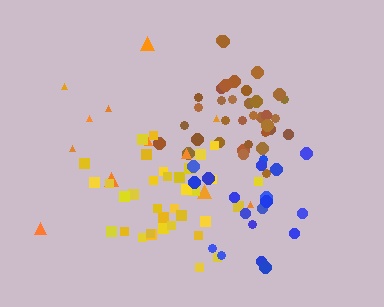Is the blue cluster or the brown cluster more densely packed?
Brown.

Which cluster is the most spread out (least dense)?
Orange.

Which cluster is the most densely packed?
Brown.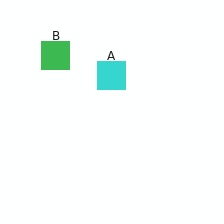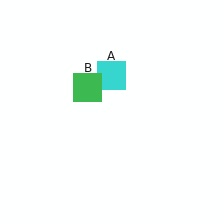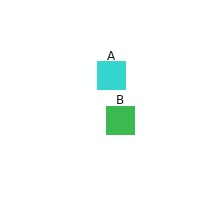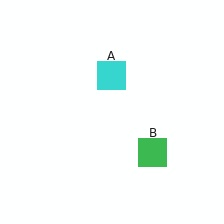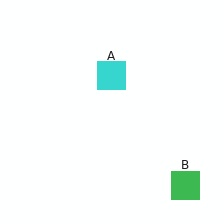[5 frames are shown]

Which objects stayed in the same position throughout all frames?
Cyan square (object A) remained stationary.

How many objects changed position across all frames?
1 object changed position: green square (object B).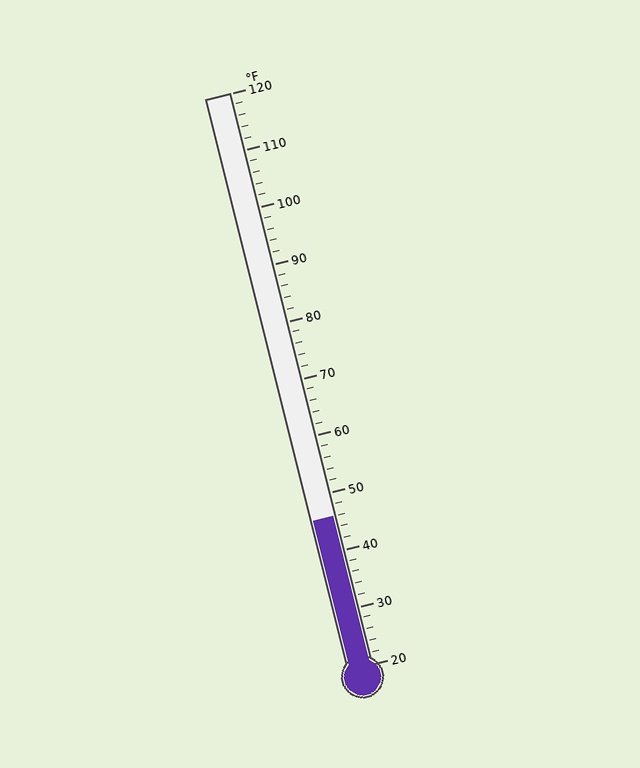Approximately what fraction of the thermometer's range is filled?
The thermometer is filled to approximately 25% of its range.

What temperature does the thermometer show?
The thermometer shows approximately 46°F.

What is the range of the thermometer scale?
The thermometer scale ranges from 20°F to 120°F.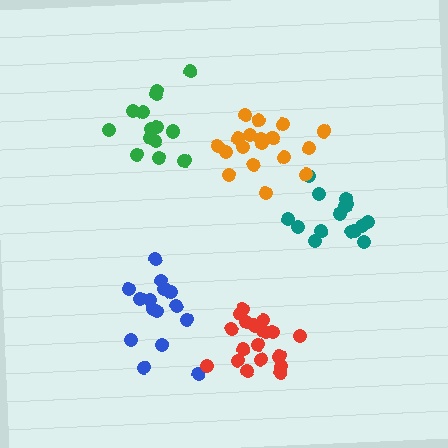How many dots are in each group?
Group 1: 15 dots, Group 2: 14 dots, Group 3: 15 dots, Group 4: 20 dots, Group 5: 18 dots (82 total).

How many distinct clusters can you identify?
There are 5 distinct clusters.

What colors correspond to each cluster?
The clusters are colored: blue, green, teal, red, orange.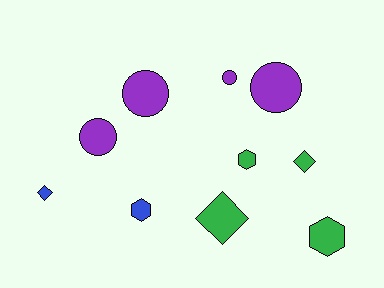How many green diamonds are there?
There are 2 green diamonds.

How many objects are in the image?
There are 10 objects.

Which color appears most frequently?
Purple, with 4 objects.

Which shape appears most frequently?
Circle, with 4 objects.